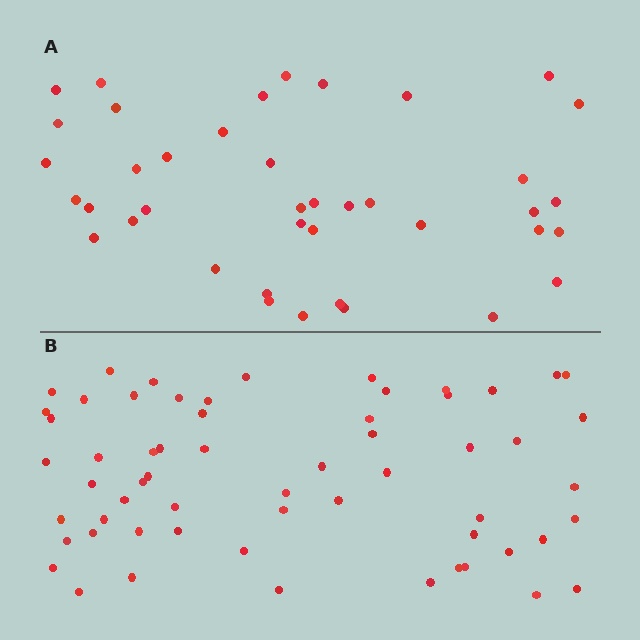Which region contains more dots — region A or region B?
Region B (the bottom region) has more dots.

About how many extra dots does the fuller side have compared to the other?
Region B has approximately 20 more dots than region A.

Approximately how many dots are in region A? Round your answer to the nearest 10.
About 40 dots.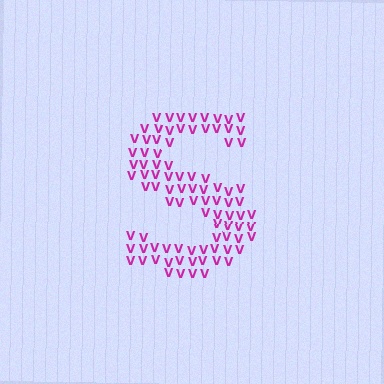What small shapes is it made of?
It is made of small letter V's.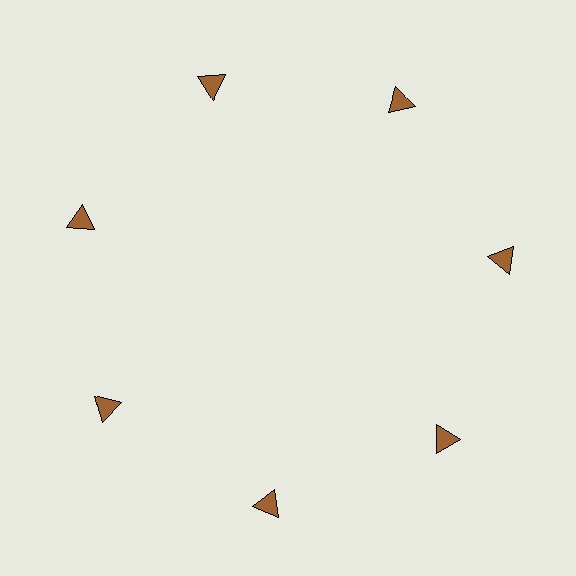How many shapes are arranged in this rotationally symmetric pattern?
There are 7 shapes, arranged in 7 groups of 1.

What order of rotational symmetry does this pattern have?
This pattern has 7-fold rotational symmetry.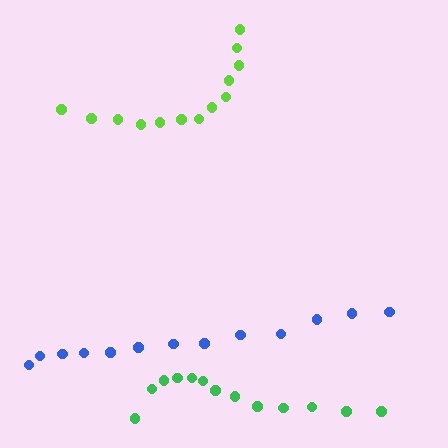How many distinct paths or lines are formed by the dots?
There are 3 distinct paths.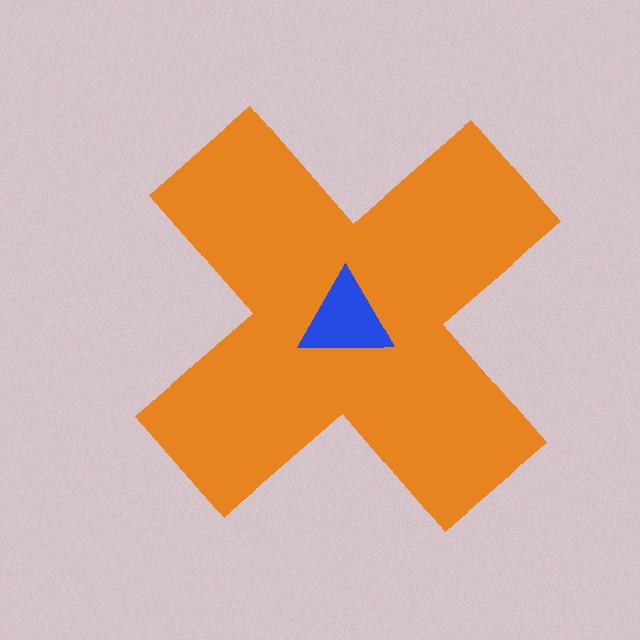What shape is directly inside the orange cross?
The blue triangle.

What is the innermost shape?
The blue triangle.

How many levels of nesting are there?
2.